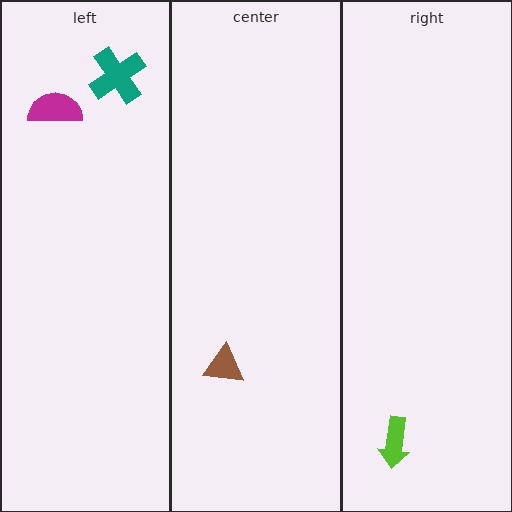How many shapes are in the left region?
2.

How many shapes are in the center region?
1.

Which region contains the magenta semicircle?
The left region.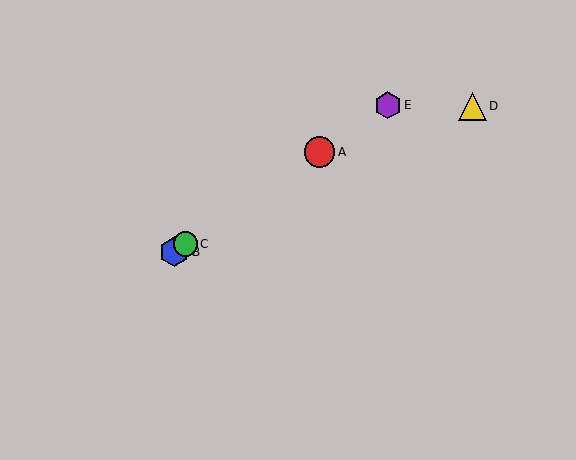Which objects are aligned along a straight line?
Objects A, B, C, E are aligned along a straight line.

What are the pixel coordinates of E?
Object E is at (388, 105).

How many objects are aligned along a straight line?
4 objects (A, B, C, E) are aligned along a straight line.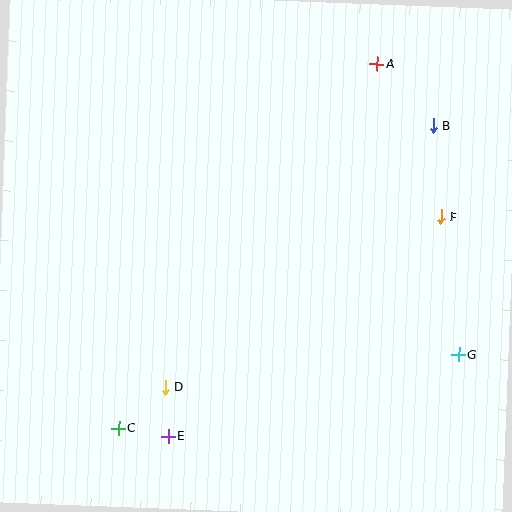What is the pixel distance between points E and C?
The distance between E and C is 50 pixels.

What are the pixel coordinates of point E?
Point E is at (168, 436).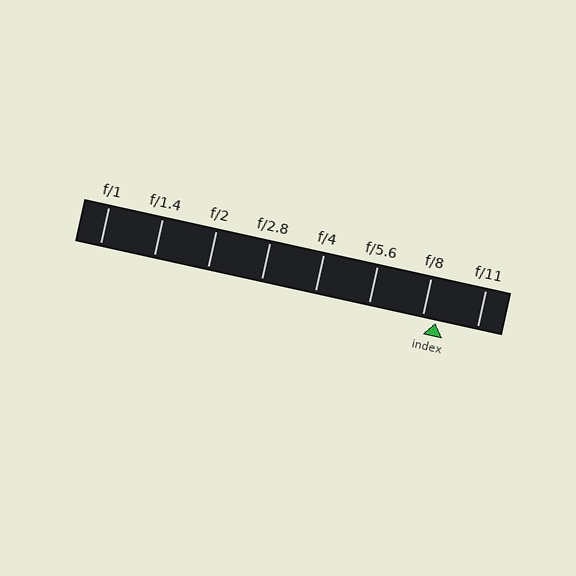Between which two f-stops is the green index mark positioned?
The index mark is between f/8 and f/11.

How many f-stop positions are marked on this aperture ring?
There are 8 f-stop positions marked.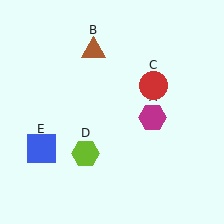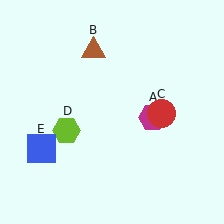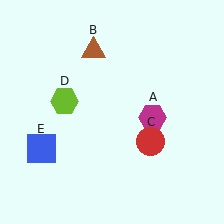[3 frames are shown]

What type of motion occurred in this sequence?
The red circle (object C), lime hexagon (object D) rotated clockwise around the center of the scene.